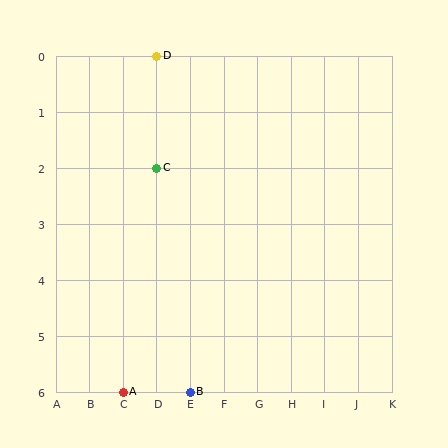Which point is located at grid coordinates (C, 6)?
Point A is at (C, 6).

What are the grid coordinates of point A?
Point A is at grid coordinates (C, 6).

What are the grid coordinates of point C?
Point C is at grid coordinates (D, 2).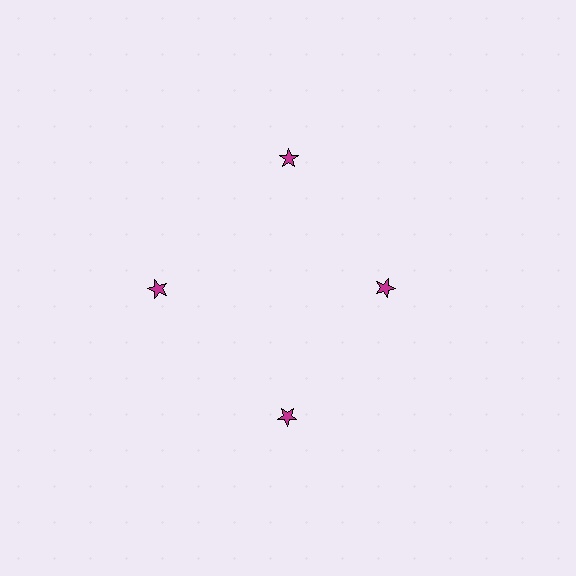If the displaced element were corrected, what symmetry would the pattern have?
It would have 4-fold rotational symmetry — the pattern would map onto itself every 90 degrees.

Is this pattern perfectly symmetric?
No. The 4 magenta stars are arranged in a ring, but one element near the 3 o'clock position is pulled inward toward the center, breaking the 4-fold rotational symmetry.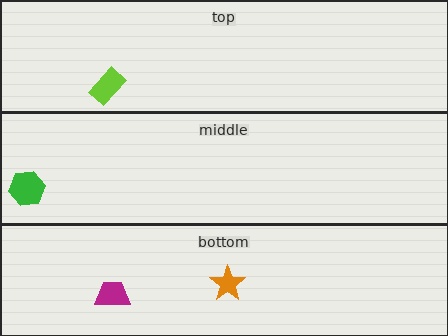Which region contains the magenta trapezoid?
The bottom region.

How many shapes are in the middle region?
1.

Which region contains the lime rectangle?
The top region.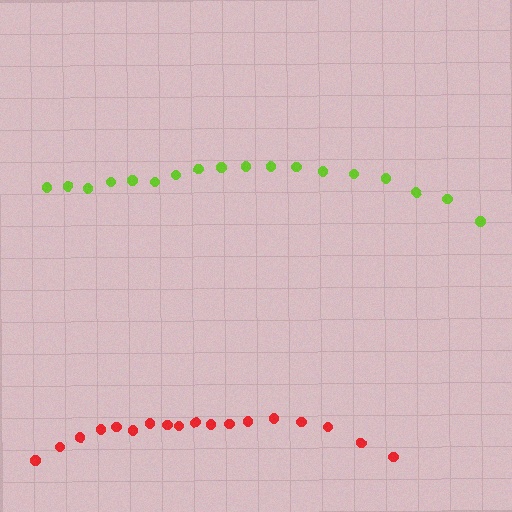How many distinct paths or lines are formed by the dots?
There are 2 distinct paths.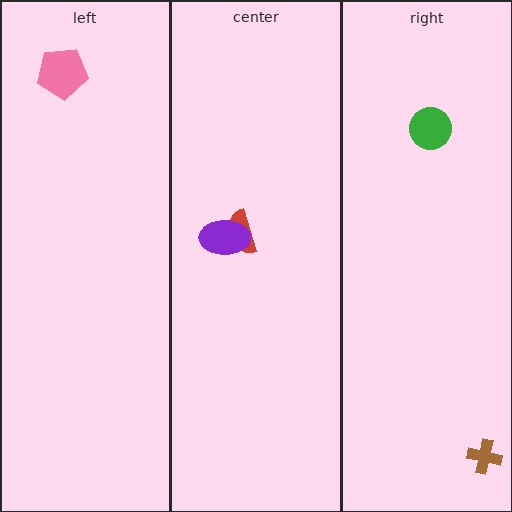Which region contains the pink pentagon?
The left region.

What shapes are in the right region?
The green circle, the brown cross.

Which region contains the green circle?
The right region.